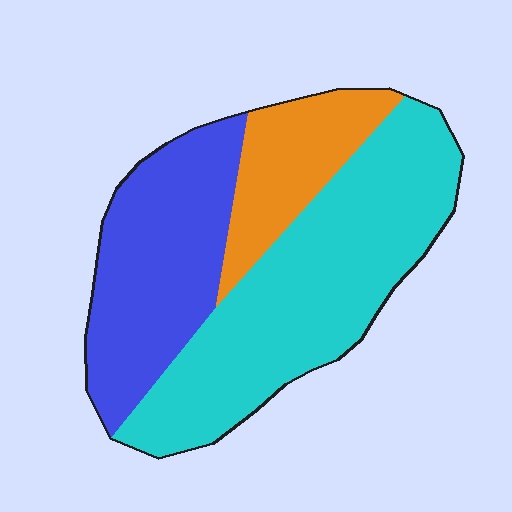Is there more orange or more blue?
Blue.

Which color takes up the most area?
Cyan, at roughly 50%.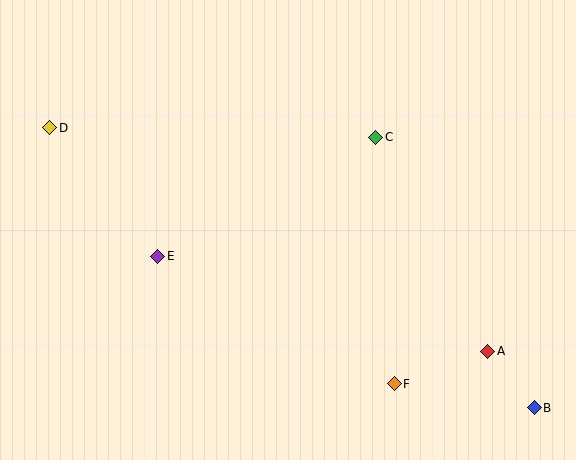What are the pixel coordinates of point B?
Point B is at (534, 408).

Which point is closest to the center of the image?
Point C at (376, 137) is closest to the center.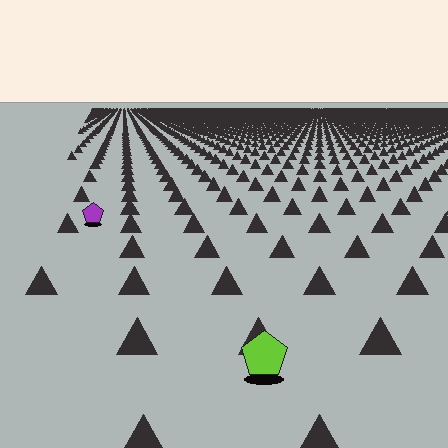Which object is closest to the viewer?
The lime pentagon is closest. The texture marks near it are larger and more spread out.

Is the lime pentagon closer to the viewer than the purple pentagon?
Yes. The lime pentagon is closer — you can tell from the texture gradient: the ground texture is coarser near it.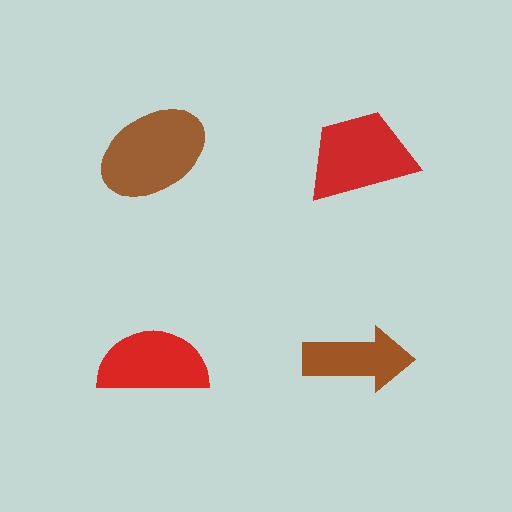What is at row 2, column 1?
A red semicircle.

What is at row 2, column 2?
A brown arrow.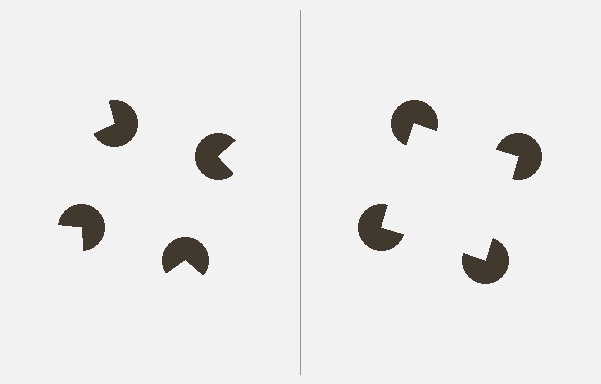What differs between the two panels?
The pac-man discs are positioned identically on both sides; only the wedge orientations differ. On the right they align to a square; on the left they are misaligned.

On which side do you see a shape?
An illusory square appears on the right side. On the left side the wedge cuts are rotated, so no coherent shape forms.